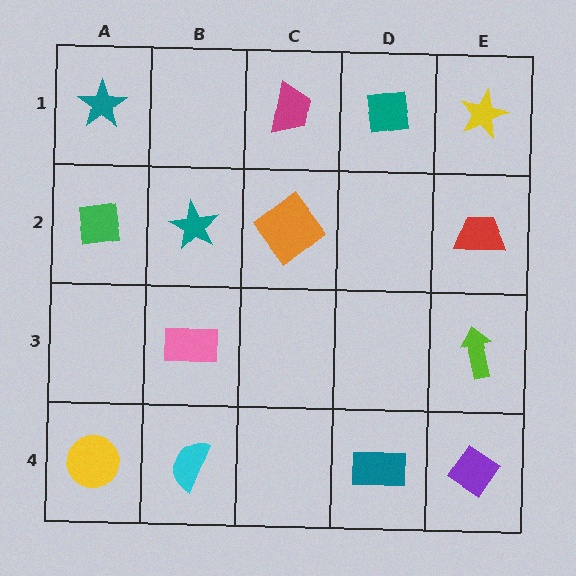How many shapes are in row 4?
4 shapes.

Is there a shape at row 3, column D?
No, that cell is empty.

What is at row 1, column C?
A magenta trapezoid.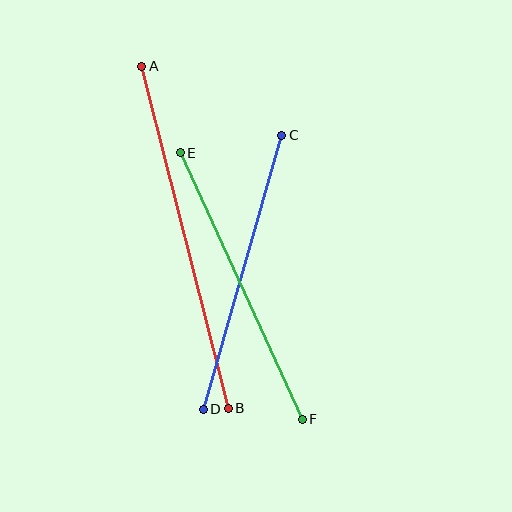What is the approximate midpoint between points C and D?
The midpoint is at approximately (243, 272) pixels.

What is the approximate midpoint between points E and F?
The midpoint is at approximately (241, 286) pixels.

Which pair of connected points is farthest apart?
Points A and B are farthest apart.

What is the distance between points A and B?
The distance is approximately 353 pixels.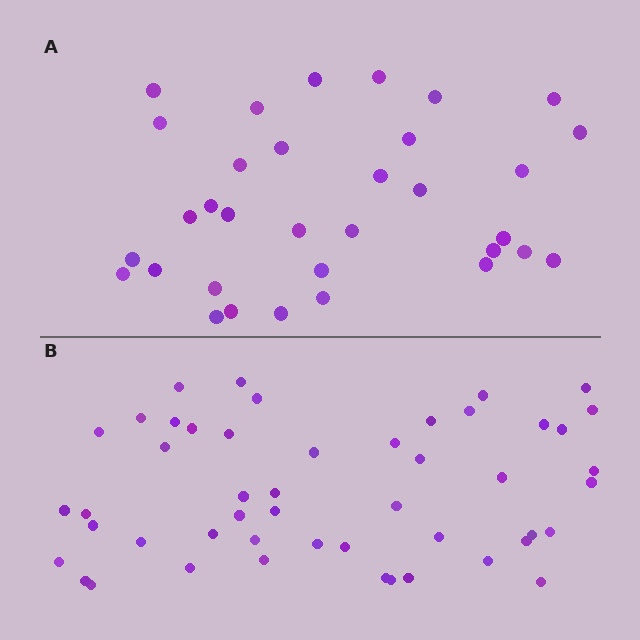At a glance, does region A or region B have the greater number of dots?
Region B (the bottom region) has more dots.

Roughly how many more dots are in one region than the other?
Region B has approximately 15 more dots than region A.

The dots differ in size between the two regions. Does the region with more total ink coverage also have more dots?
No. Region A has more total ink coverage because its dots are larger, but region B actually contains more individual dots. Total area can be misleading — the number of items is what matters here.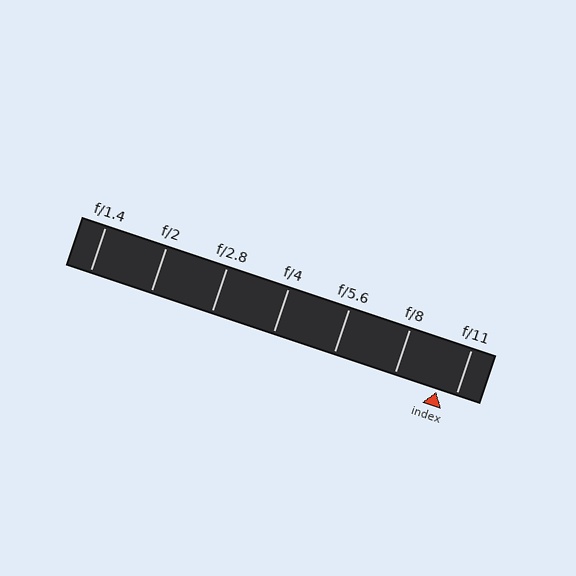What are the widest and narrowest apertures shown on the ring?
The widest aperture shown is f/1.4 and the narrowest is f/11.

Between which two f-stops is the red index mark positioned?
The index mark is between f/8 and f/11.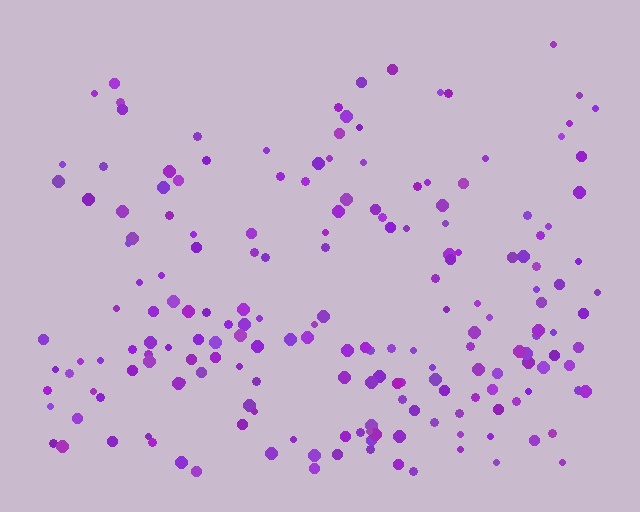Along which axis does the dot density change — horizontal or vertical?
Vertical.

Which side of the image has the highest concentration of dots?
The bottom.